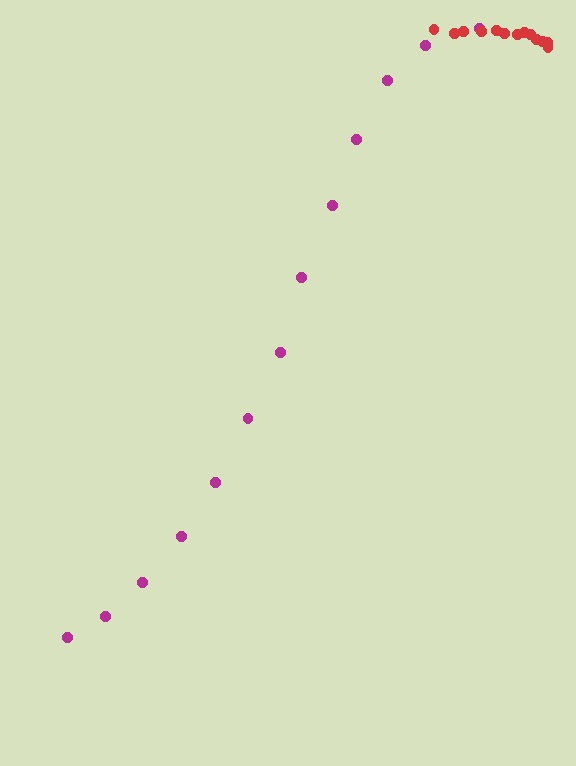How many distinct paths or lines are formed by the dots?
There are 2 distinct paths.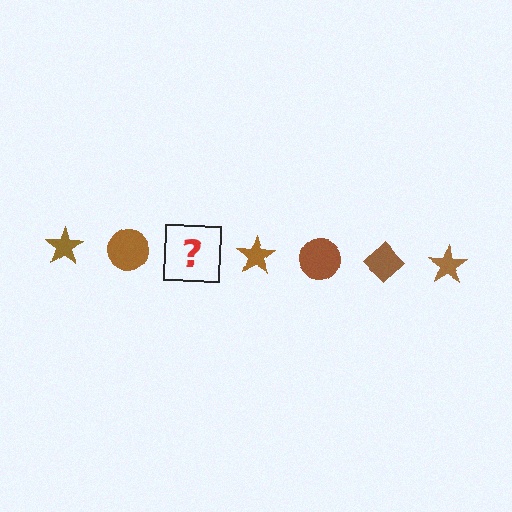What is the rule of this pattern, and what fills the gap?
The rule is that the pattern cycles through star, circle, diamond shapes in brown. The gap should be filled with a brown diamond.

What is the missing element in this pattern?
The missing element is a brown diamond.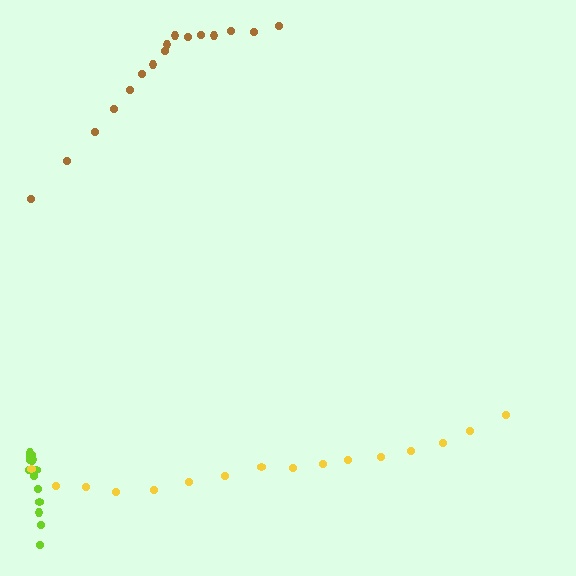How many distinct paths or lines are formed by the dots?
There are 3 distinct paths.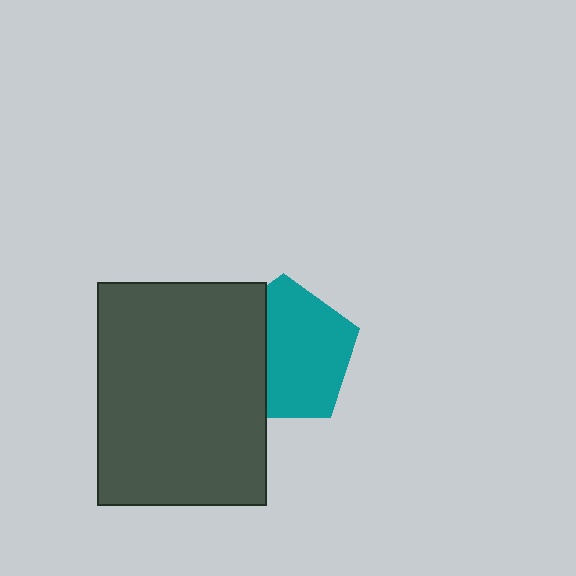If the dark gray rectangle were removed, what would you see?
You would see the complete teal pentagon.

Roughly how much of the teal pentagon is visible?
Most of it is visible (roughly 65%).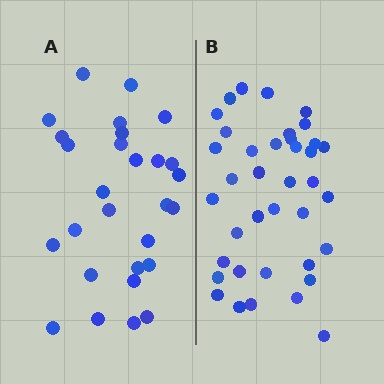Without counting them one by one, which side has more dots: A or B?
Region B (the right region) has more dots.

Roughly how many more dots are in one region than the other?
Region B has roughly 10 or so more dots than region A.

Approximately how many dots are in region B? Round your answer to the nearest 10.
About 40 dots. (The exact count is 38, which rounds to 40.)